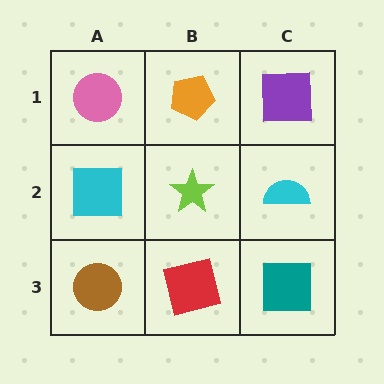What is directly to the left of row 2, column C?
A lime star.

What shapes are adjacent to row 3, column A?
A cyan square (row 2, column A), a red square (row 3, column B).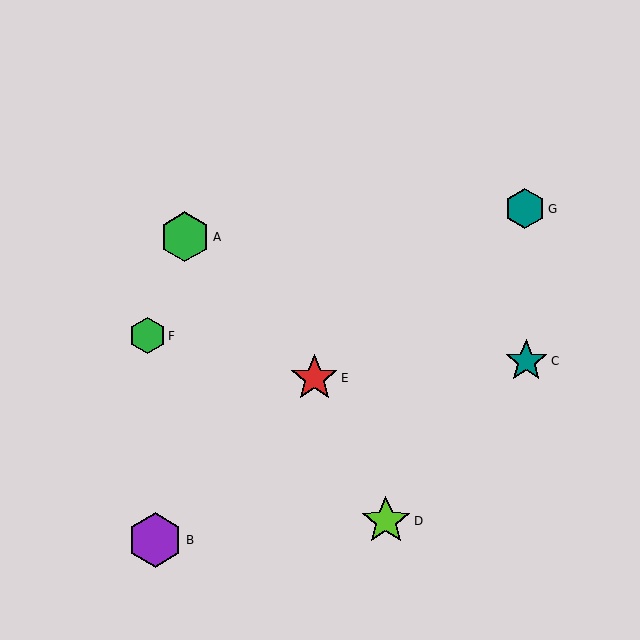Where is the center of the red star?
The center of the red star is at (314, 378).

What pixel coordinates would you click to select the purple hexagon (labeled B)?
Click at (155, 540) to select the purple hexagon B.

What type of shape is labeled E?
Shape E is a red star.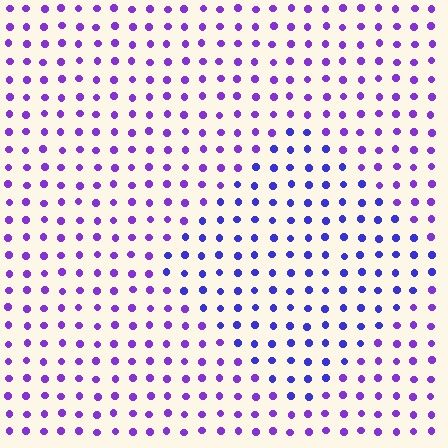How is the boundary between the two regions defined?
The boundary is defined purely by a slight shift in hue (about 29 degrees). Spacing, size, and orientation are identical on both sides.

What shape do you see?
I see a diamond.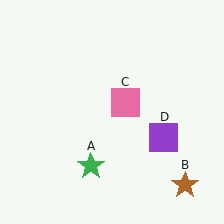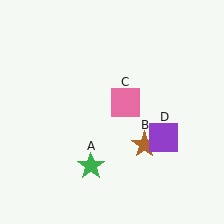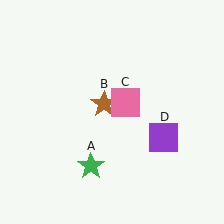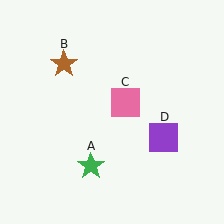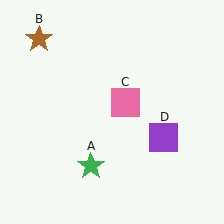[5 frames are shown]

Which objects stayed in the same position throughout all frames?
Green star (object A) and pink square (object C) and purple square (object D) remained stationary.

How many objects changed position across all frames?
1 object changed position: brown star (object B).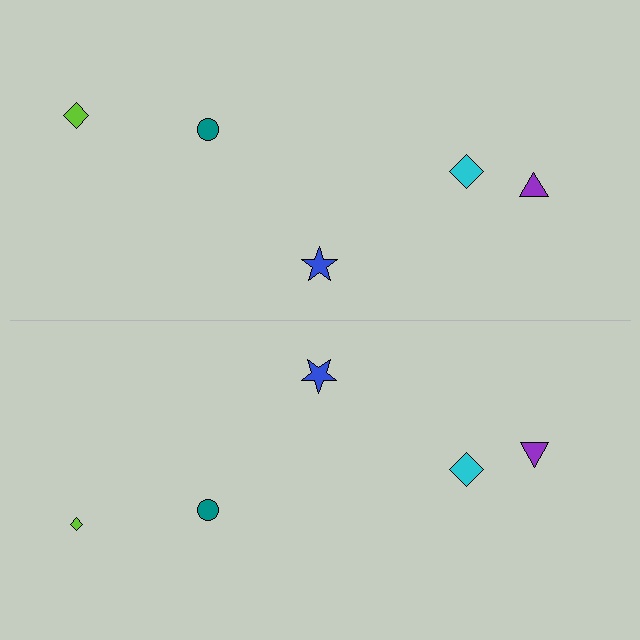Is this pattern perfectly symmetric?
No, the pattern is not perfectly symmetric. The lime diamond on the bottom side has a different size than its mirror counterpart.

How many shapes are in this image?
There are 10 shapes in this image.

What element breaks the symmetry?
The lime diamond on the bottom side has a different size than its mirror counterpart.